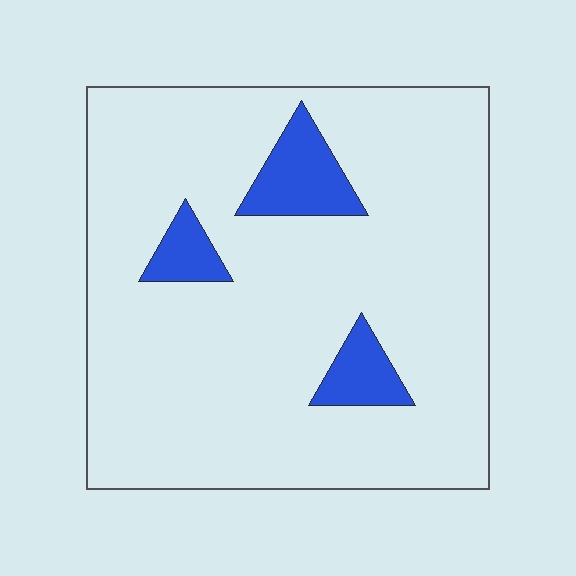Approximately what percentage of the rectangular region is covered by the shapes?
Approximately 10%.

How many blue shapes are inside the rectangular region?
3.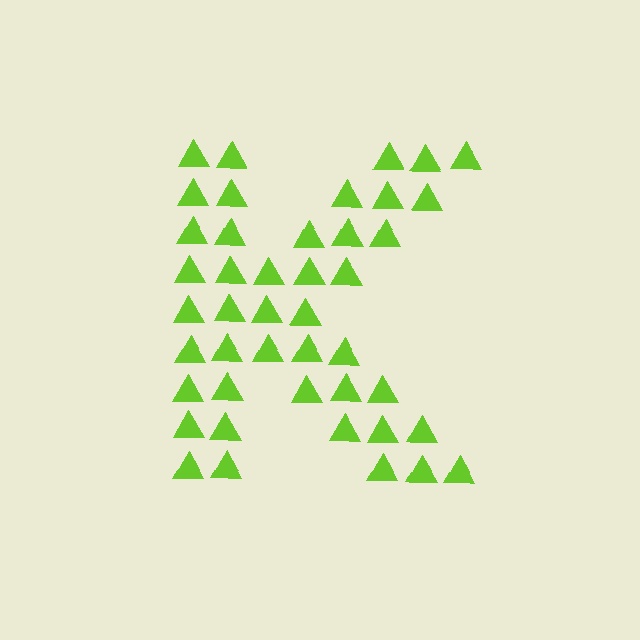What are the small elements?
The small elements are triangles.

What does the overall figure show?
The overall figure shows the letter K.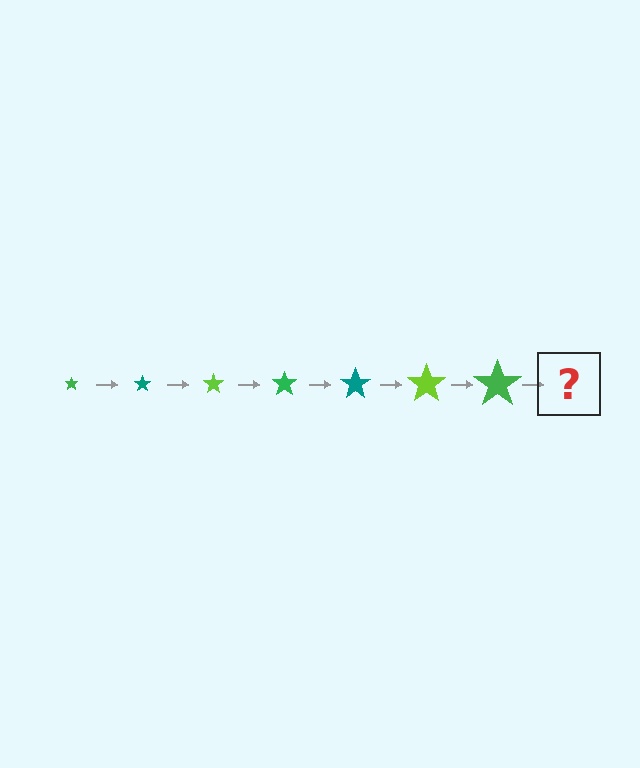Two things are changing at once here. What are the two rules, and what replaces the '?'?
The two rules are that the star grows larger each step and the color cycles through green, teal, and lime. The '?' should be a teal star, larger than the previous one.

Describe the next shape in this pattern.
It should be a teal star, larger than the previous one.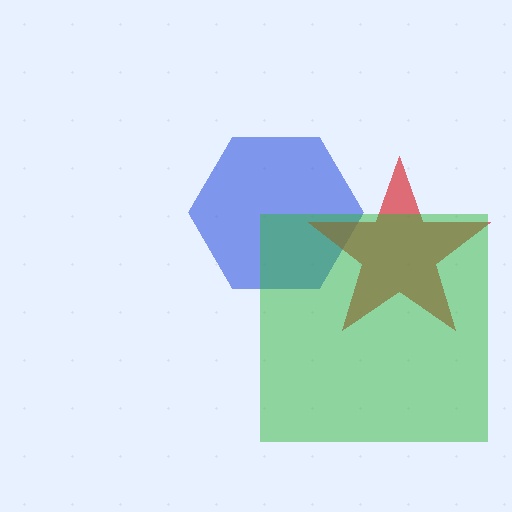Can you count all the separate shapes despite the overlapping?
Yes, there are 3 separate shapes.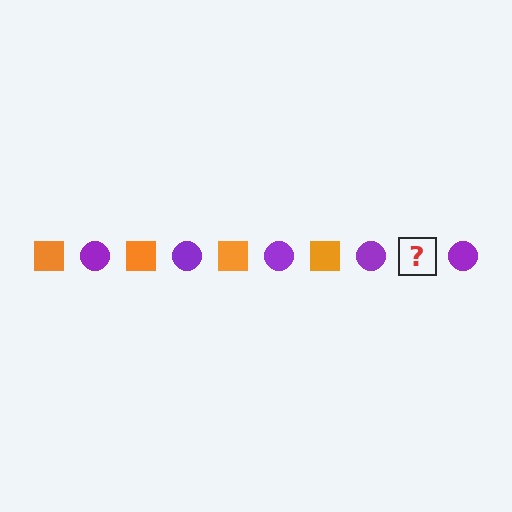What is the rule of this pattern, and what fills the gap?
The rule is that the pattern alternates between orange square and purple circle. The gap should be filled with an orange square.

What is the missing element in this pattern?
The missing element is an orange square.